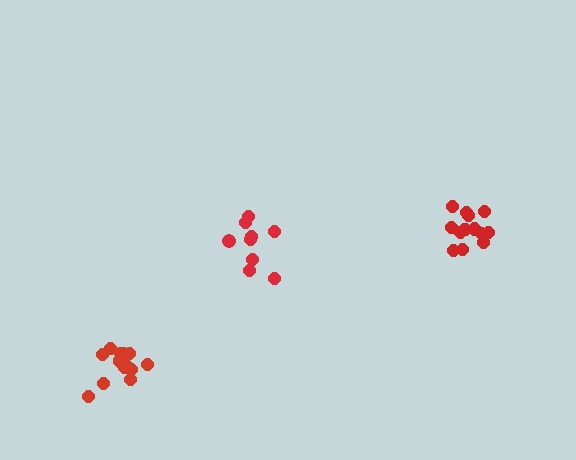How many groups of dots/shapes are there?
There are 3 groups.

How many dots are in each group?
Group 1: 9 dots, Group 2: 13 dots, Group 3: 13 dots (35 total).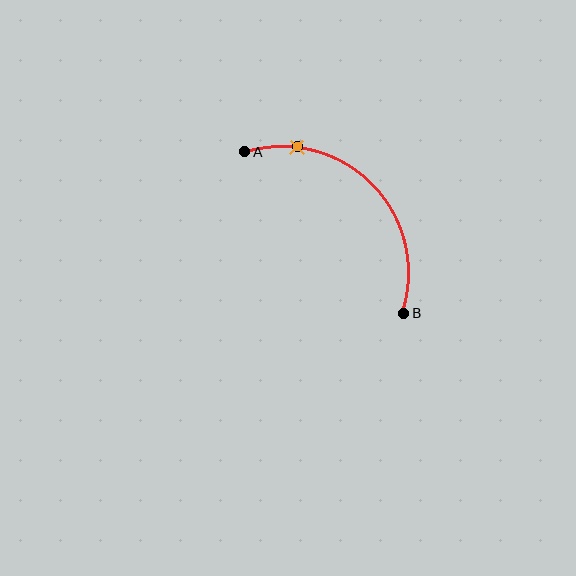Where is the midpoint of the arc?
The arc midpoint is the point on the curve farthest from the straight line joining A and B. It sits above and to the right of that line.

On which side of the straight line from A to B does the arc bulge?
The arc bulges above and to the right of the straight line connecting A and B.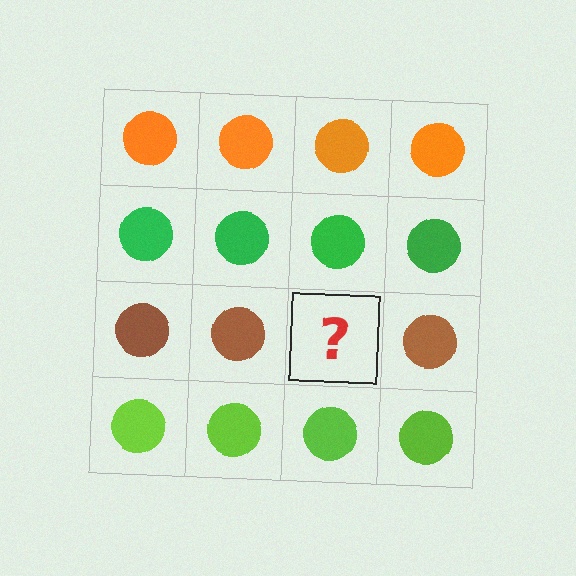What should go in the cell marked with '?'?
The missing cell should contain a brown circle.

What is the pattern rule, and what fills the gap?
The rule is that each row has a consistent color. The gap should be filled with a brown circle.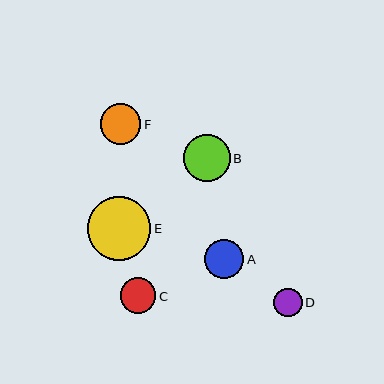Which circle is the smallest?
Circle D is the smallest with a size of approximately 28 pixels.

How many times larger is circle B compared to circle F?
Circle B is approximately 1.2 times the size of circle F.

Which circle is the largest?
Circle E is the largest with a size of approximately 64 pixels.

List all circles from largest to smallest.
From largest to smallest: E, B, F, A, C, D.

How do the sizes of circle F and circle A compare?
Circle F and circle A are approximately the same size.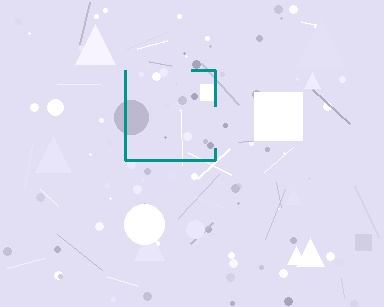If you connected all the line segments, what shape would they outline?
They would outline a square.